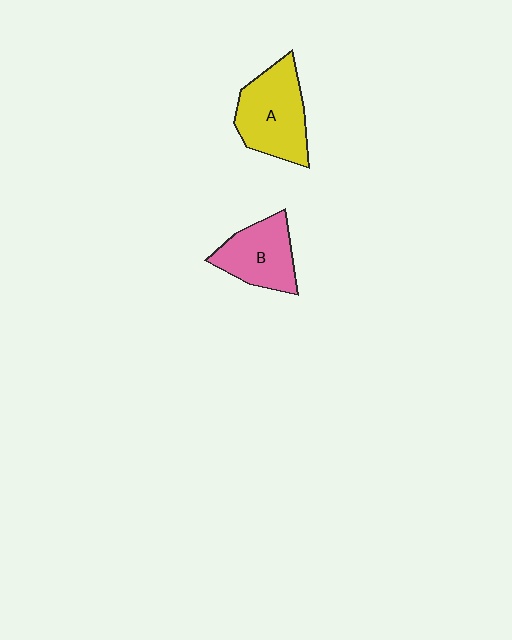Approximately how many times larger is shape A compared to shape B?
Approximately 1.2 times.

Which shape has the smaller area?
Shape B (pink).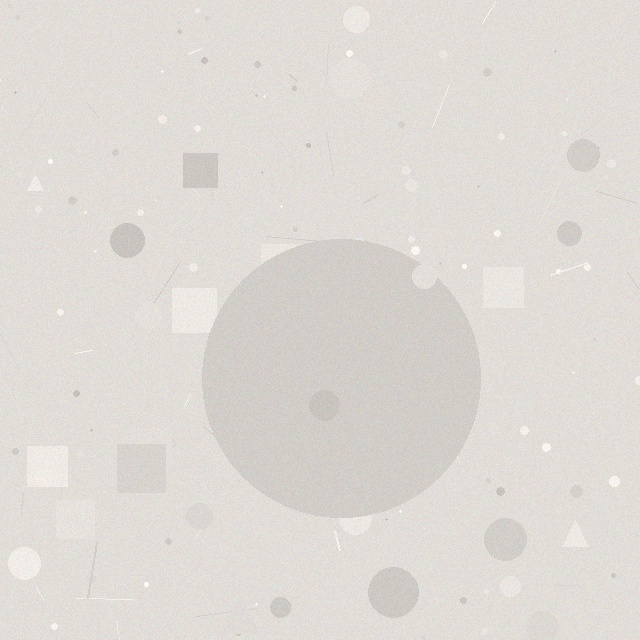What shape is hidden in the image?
A circle is hidden in the image.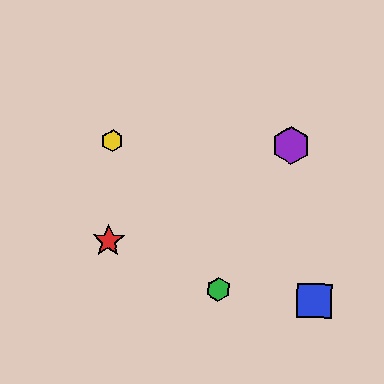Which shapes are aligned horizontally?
The yellow hexagon, the purple hexagon are aligned horizontally.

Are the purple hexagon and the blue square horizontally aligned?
No, the purple hexagon is at y≈145 and the blue square is at y≈301.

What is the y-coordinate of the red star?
The red star is at y≈241.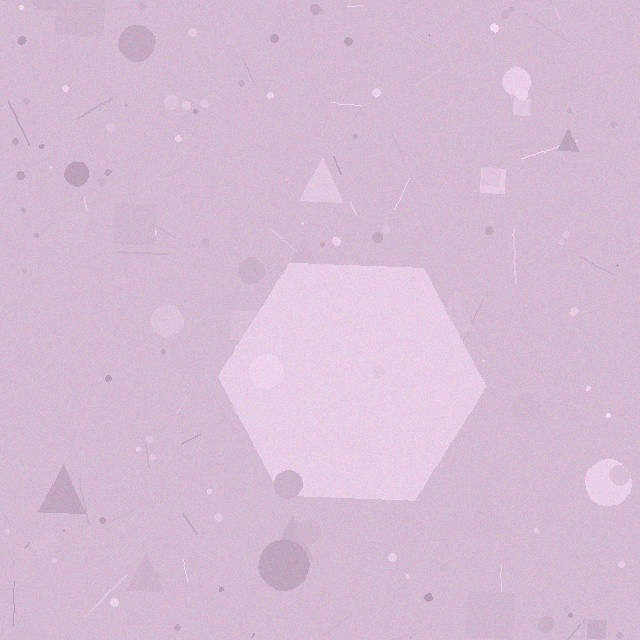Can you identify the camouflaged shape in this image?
The camouflaged shape is a hexagon.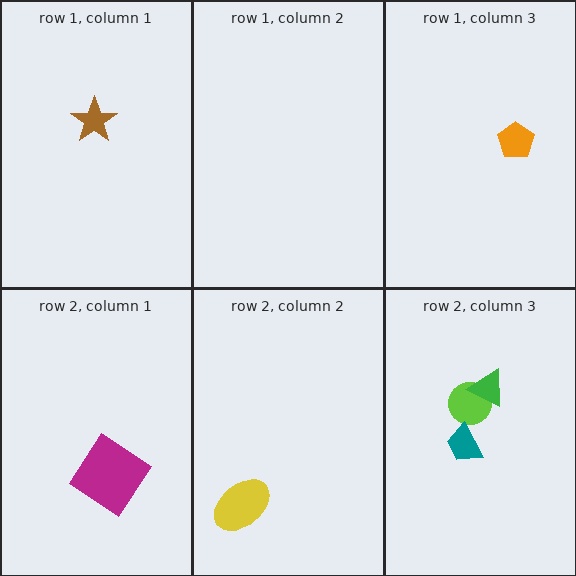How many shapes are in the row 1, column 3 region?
1.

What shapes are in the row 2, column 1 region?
The magenta diamond.